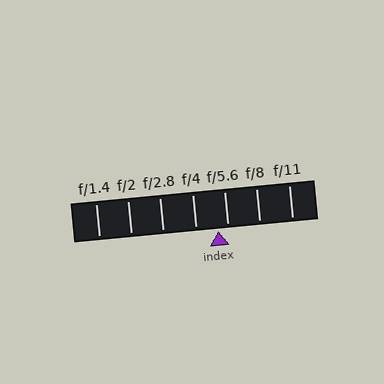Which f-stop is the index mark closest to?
The index mark is closest to f/5.6.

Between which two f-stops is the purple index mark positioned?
The index mark is between f/4 and f/5.6.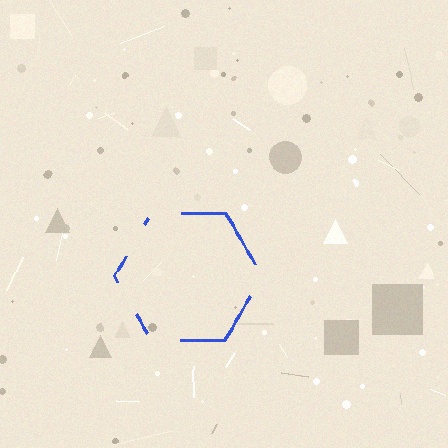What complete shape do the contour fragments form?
The contour fragments form a hexagon.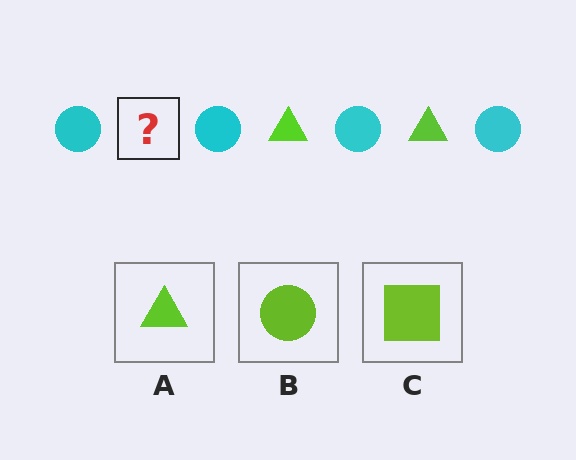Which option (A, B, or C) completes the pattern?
A.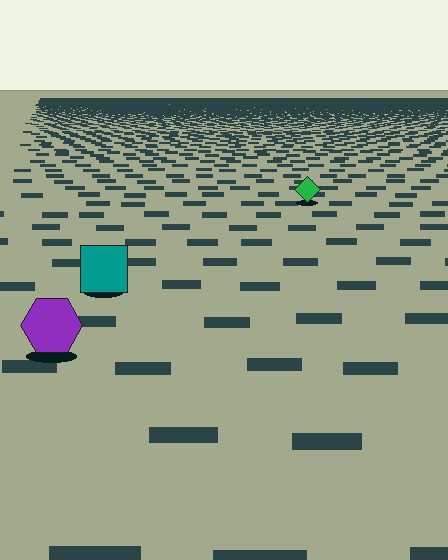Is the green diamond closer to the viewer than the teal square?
No. The teal square is closer — you can tell from the texture gradient: the ground texture is coarser near it.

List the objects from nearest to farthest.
From nearest to farthest: the purple hexagon, the teal square, the green diamond.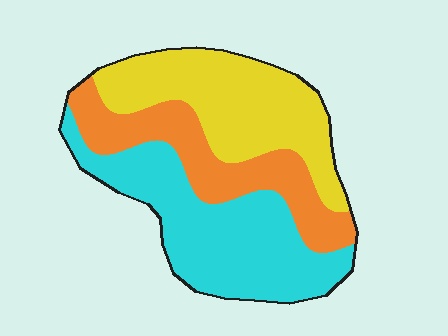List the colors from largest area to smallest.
From largest to smallest: cyan, yellow, orange.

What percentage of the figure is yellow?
Yellow takes up about one third (1/3) of the figure.